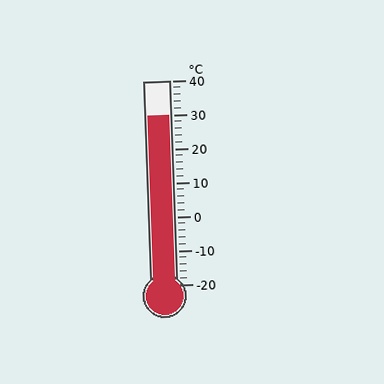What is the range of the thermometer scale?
The thermometer scale ranges from -20°C to 40°C.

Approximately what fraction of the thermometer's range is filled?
The thermometer is filled to approximately 85% of its range.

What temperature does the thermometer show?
The thermometer shows approximately 30°C.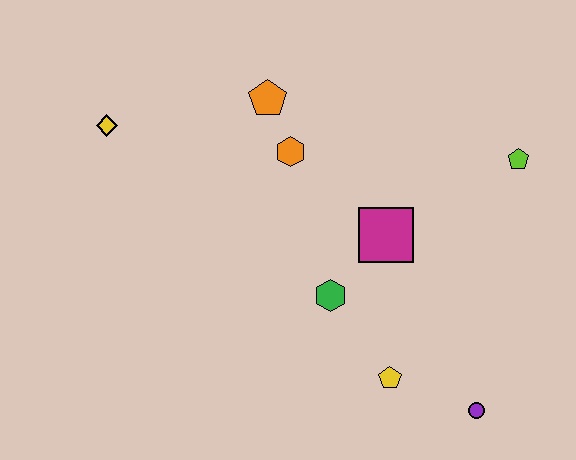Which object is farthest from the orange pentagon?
The purple circle is farthest from the orange pentagon.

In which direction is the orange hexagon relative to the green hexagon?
The orange hexagon is above the green hexagon.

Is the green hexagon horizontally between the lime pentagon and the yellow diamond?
Yes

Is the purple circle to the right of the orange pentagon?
Yes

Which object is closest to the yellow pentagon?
The purple circle is closest to the yellow pentagon.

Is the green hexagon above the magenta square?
No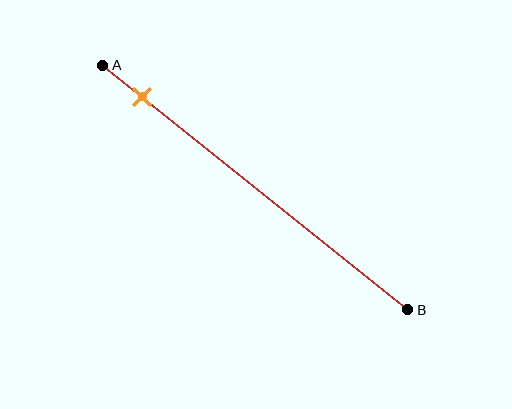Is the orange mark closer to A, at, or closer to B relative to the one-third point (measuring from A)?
The orange mark is closer to point A than the one-third point of segment AB.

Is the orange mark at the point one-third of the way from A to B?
No, the mark is at about 15% from A, not at the 33% one-third point.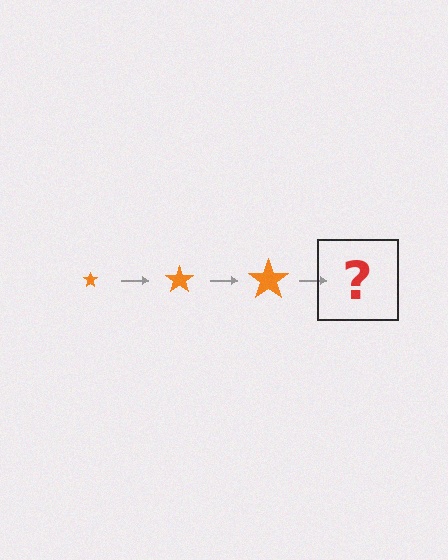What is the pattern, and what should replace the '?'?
The pattern is that the star gets progressively larger each step. The '?' should be an orange star, larger than the previous one.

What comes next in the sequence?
The next element should be an orange star, larger than the previous one.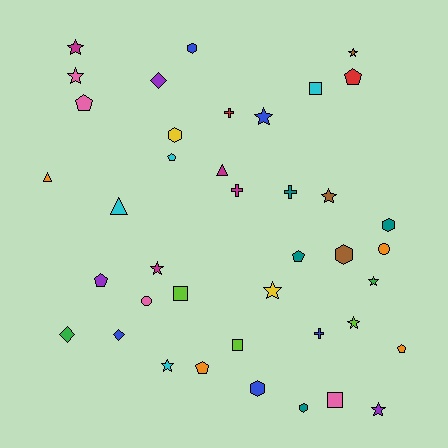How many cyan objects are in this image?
There are 4 cyan objects.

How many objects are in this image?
There are 40 objects.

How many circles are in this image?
There are 2 circles.